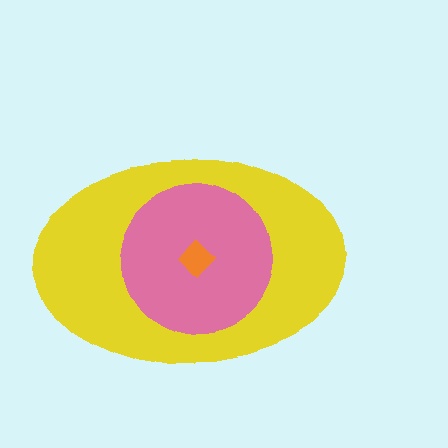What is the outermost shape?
The yellow ellipse.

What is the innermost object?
The orange diamond.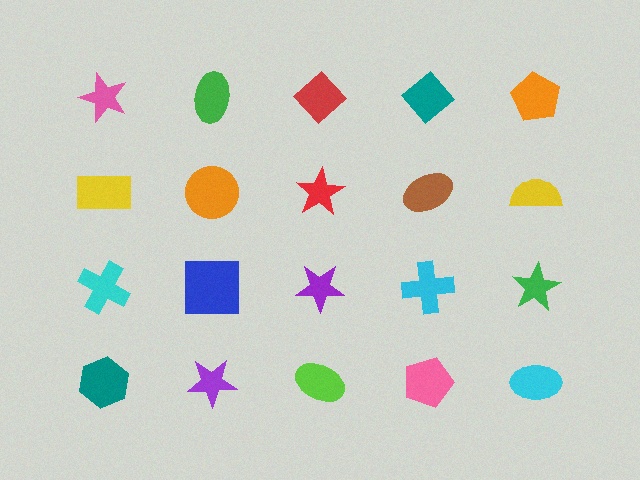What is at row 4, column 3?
A lime ellipse.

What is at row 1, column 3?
A red diamond.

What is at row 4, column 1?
A teal hexagon.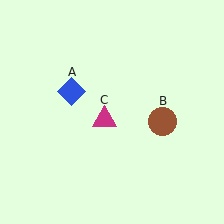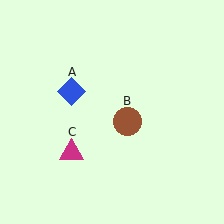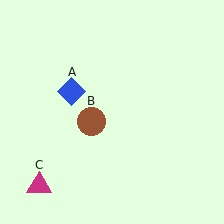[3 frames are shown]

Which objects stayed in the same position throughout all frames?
Blue diamond (object A) remained stationary.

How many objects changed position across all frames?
2 objects changed position: brown circle (object B), magenta triangle (object C).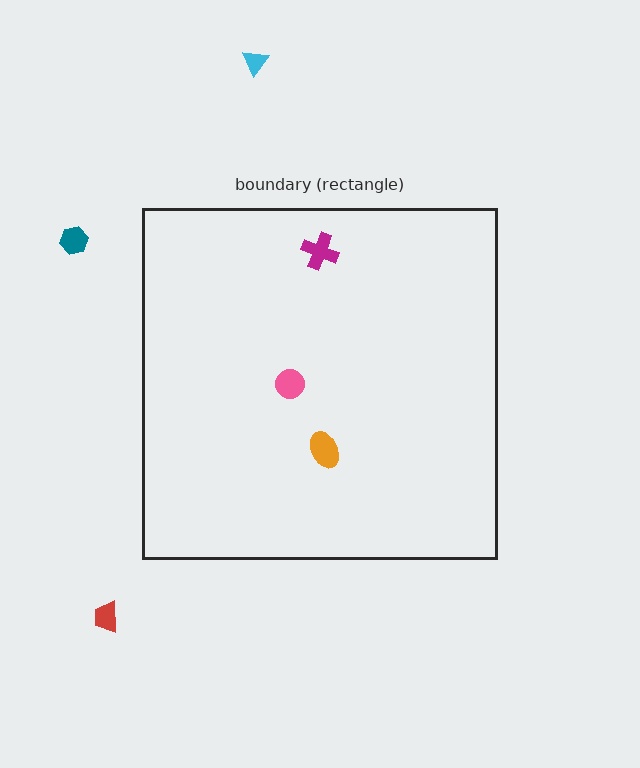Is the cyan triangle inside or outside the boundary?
Outside.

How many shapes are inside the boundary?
3 inside, 3 outside.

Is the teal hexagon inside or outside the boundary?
Outside.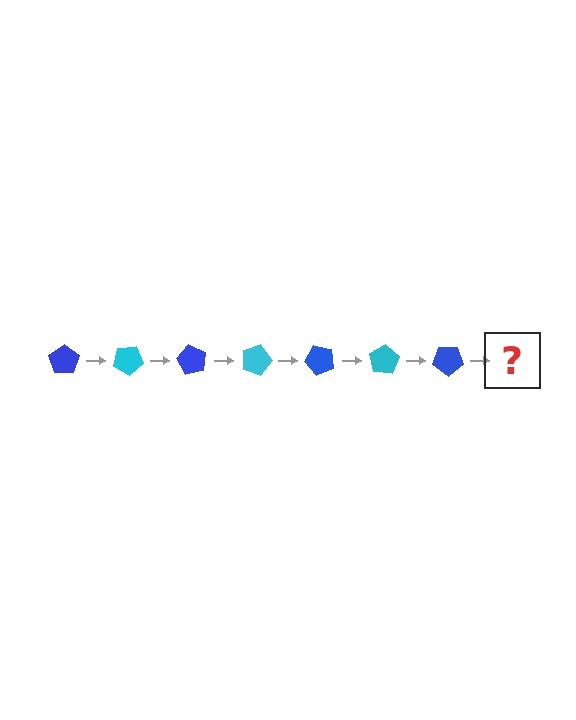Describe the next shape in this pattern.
It should be a cyan pentagon, rotated 210 degrees from the start.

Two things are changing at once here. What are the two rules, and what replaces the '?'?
The two rules are that it rotates 30 degrees each step and the color cycles through blue and cyan. The '?' should be a cyan pentagon, rotated 210 degrees from the start.